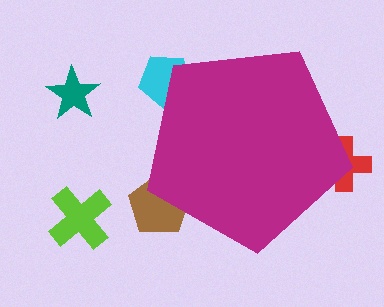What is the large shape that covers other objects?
A magenta pentagon.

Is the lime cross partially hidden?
No, the lime cross is fully visible.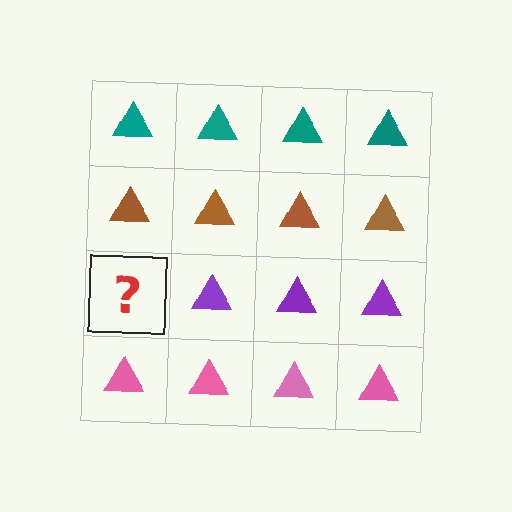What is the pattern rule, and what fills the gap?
The rule is that each row has a consistent color. The gap should be filled with a purple triangle.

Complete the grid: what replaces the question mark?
The question mark should be replaced with a purple triangle.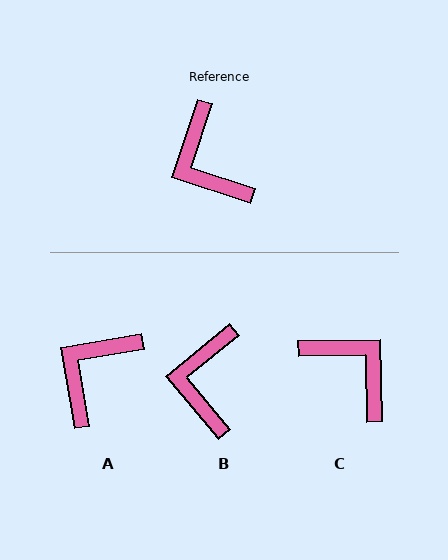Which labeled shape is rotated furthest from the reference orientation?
C, about 161 degrees away.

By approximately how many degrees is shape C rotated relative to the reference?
Approximately 161 degrees clockwise.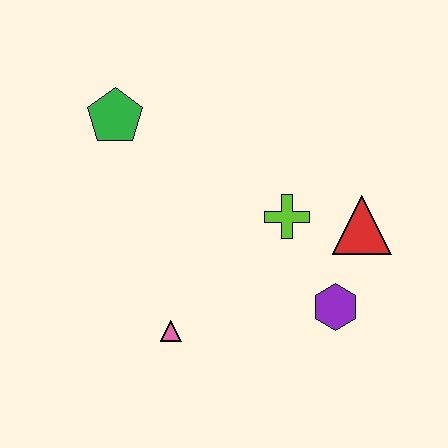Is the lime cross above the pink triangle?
Yes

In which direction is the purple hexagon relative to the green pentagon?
The purple hexagon is to the right of the green pentagon.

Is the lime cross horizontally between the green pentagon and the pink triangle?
No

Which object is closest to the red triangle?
The lime cross is closest to the red triangle.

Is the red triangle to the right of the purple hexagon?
Yes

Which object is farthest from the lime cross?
The green pentagon is farthest from the lime cross.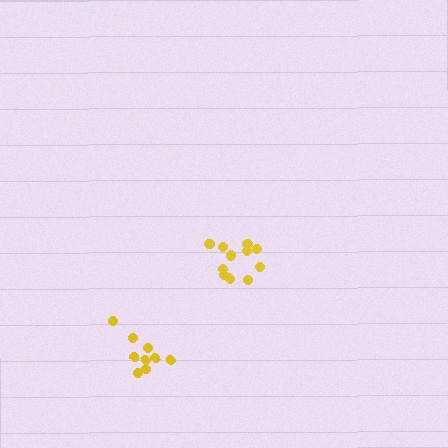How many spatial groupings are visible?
There are 2 spatial groupings.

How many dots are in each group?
Group 1: 9 dots, Group 2: 12 dots (21 total).